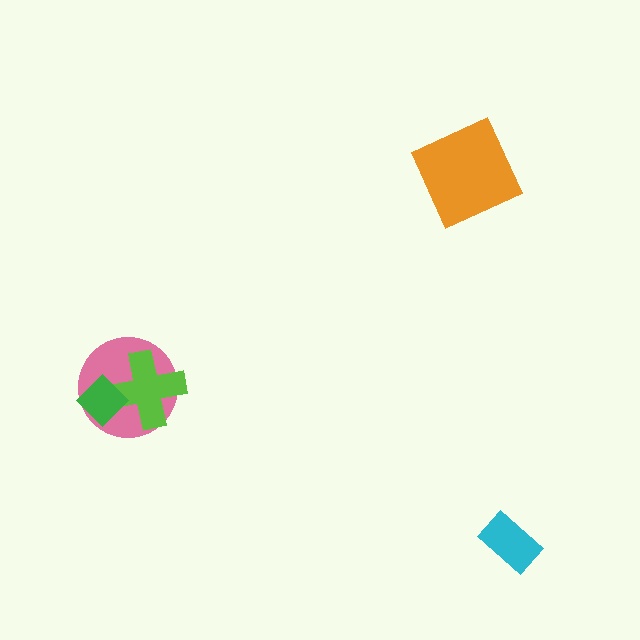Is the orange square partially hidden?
No, no other shape covers it.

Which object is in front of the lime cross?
The green diamond is in front of the lime cross.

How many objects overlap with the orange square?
0 objects overlap with the orange square.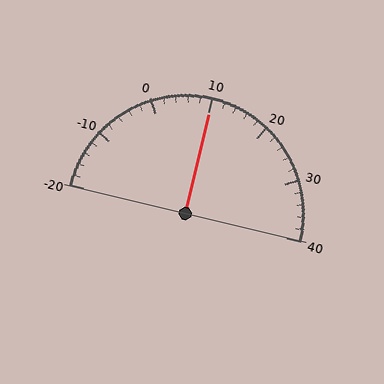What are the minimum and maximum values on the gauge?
The gauge ranges from -20 to 40.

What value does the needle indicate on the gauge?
The needle indicates approximately 10.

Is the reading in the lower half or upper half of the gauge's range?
The reading is in the upper half of the range (-20 to 40).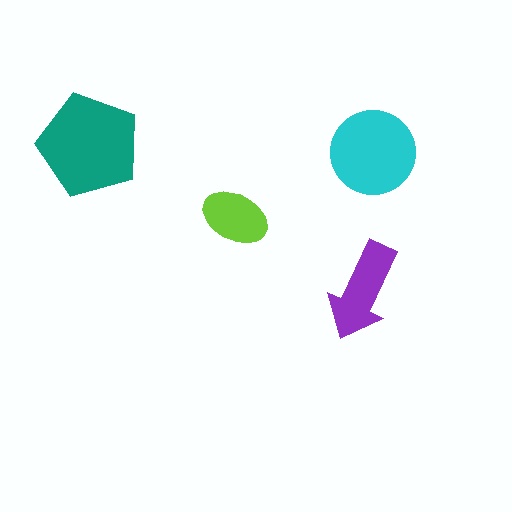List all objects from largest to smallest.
The teal pentagon, the cyan circle, the purple arrow, the lime ellipse.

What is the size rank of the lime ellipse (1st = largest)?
4th.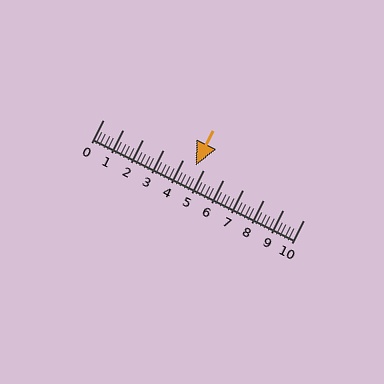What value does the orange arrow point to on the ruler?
The orange arrow points to approximately 4.6.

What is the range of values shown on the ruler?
The ruler shows values from 0 to 10.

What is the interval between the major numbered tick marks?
The major tick marks are spaced 1 units apart.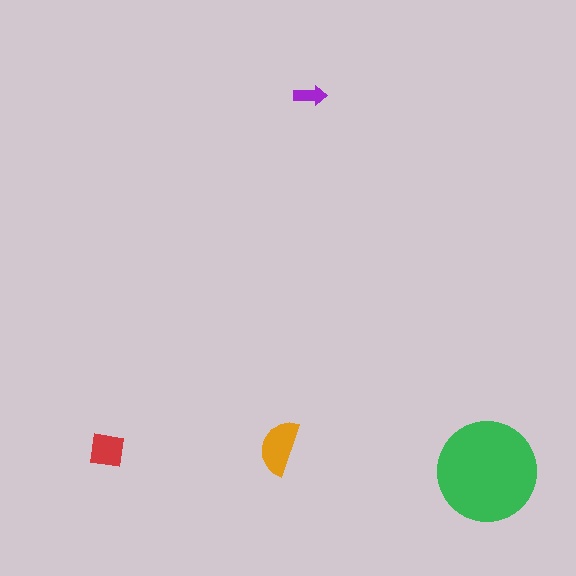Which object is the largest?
The green circle.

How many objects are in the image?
There are 4 objects in the image.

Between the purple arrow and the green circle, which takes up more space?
The green circle.